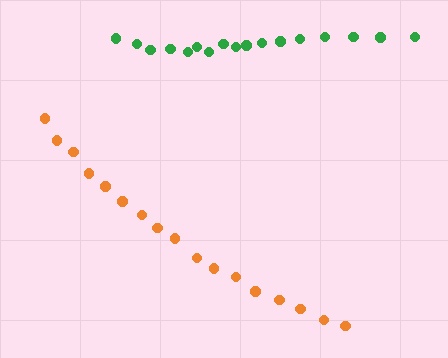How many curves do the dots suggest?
There are 2 distinct paths.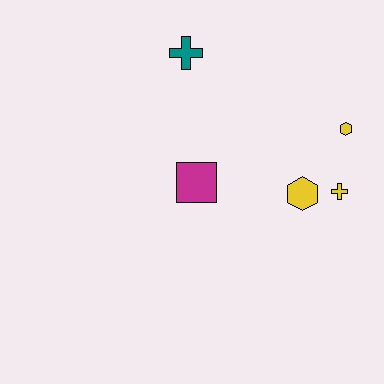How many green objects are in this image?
There are no green objects.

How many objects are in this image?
There are 5 objects.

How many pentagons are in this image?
There are no pentagons.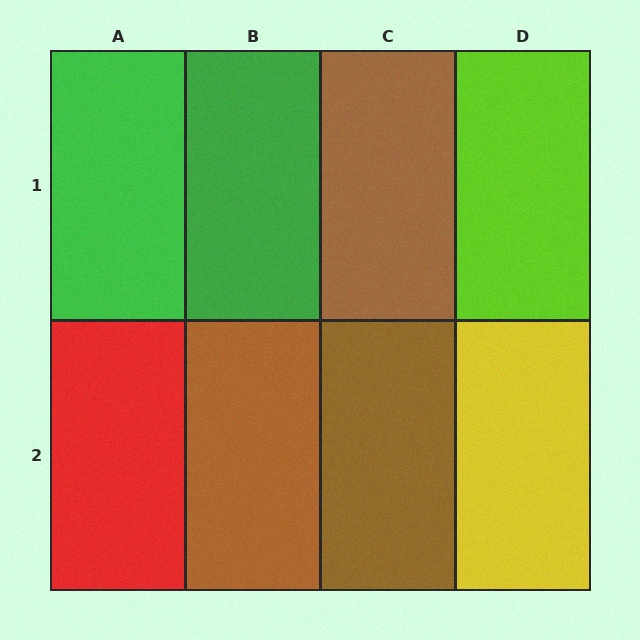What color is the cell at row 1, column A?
Green.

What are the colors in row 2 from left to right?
Red, brown, brown, yellow.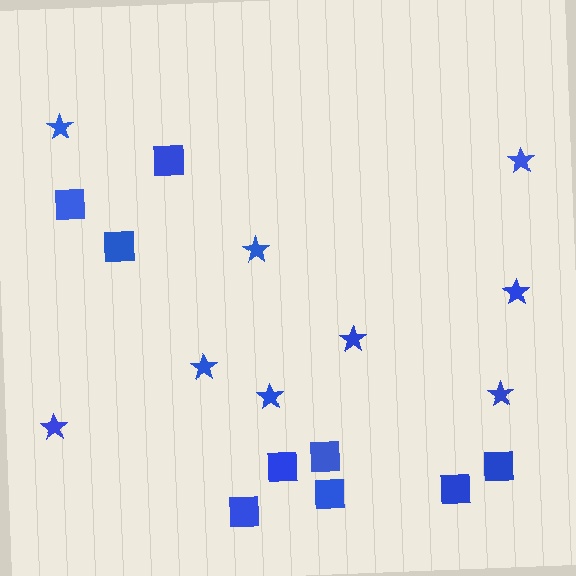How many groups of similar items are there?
There are 2 groups: one group of squares (9) and one group of stars (9).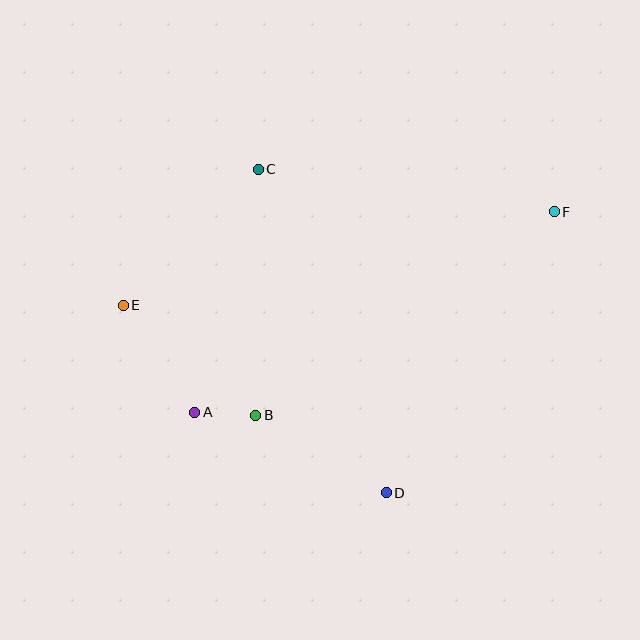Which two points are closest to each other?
Points A and B are closest to each other.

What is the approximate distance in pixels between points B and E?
The distance between B and E is approximately 172 pixels.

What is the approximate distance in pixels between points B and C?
The distance between B and C is approximately 246 pixels.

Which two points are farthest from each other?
Points E and F are farthest from each other.